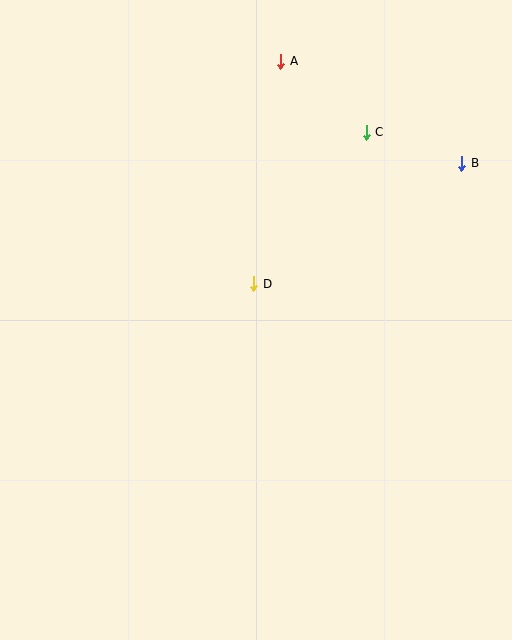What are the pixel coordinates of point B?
Point B is at (462, 163).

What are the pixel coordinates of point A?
Point A is at (281, 61).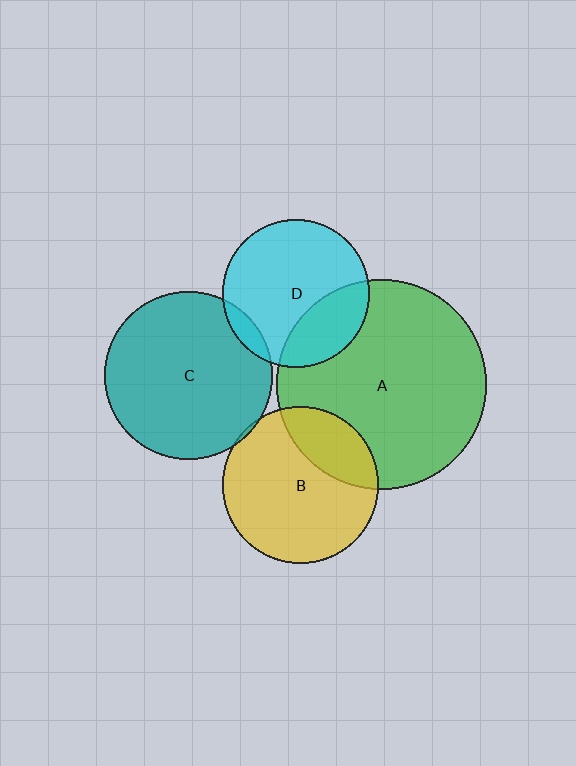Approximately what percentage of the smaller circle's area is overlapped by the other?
Approximately 5%.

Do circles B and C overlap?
Yes.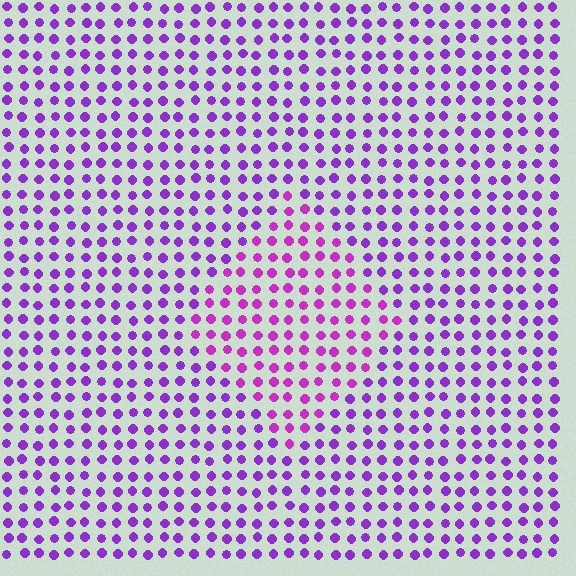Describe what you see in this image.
The image is filled with small purple elements in a uniform arrangement. A diamond-shaped region is visible where the elements are tinted to a slightly different hue, forming a subtle color boundary.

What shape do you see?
I see a diamond.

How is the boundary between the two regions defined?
The boundary is defined purely by a slight shift in hue (about 26 degrees). Spacing, size, and orientation are identical on both sides.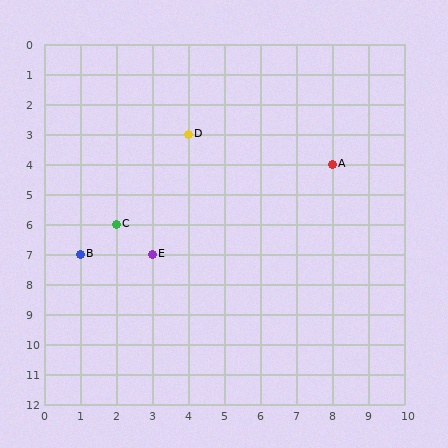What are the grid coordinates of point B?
Point B is at grid coordinates (1, 7).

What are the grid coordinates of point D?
Point D is at grid coordinates (4, 3).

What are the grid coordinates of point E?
Point E is at grid coordinates (3, 7).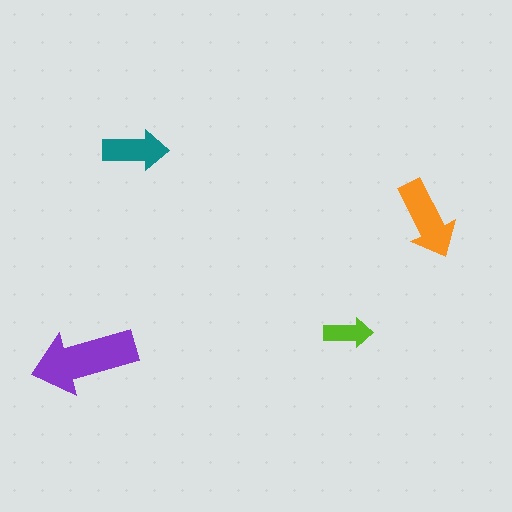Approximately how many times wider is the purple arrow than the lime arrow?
About 2 times wider.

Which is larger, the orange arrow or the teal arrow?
The orange one.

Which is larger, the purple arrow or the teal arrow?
The purple one.